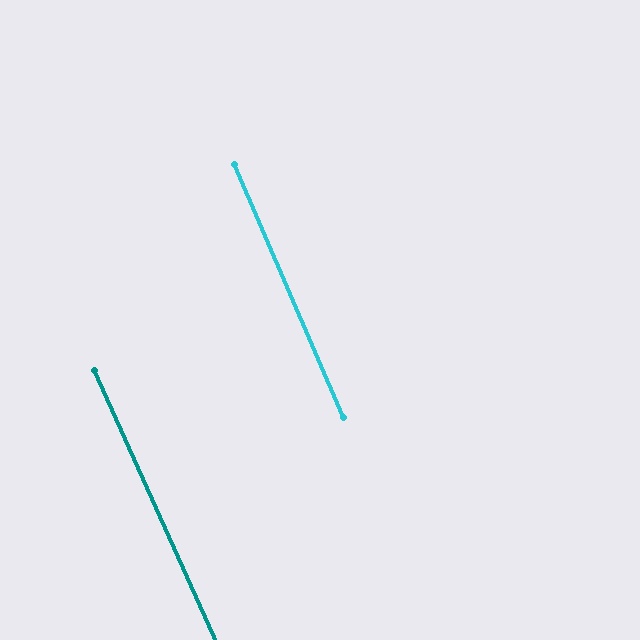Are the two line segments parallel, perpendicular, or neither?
Parallel — their directions differ by only 1.0°.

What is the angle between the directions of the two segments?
Approximately 1 degree.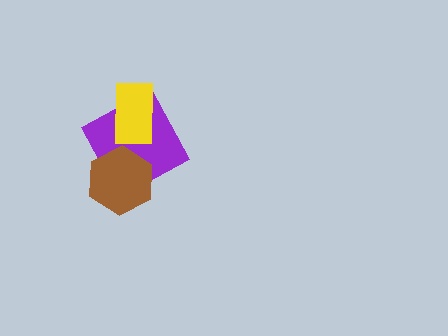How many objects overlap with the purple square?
2 objects overlap with the purple square.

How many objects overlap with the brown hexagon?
1 object overlaps with the brown hexagon.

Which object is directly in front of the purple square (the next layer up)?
The brown hexagon is directly in front of the purple square.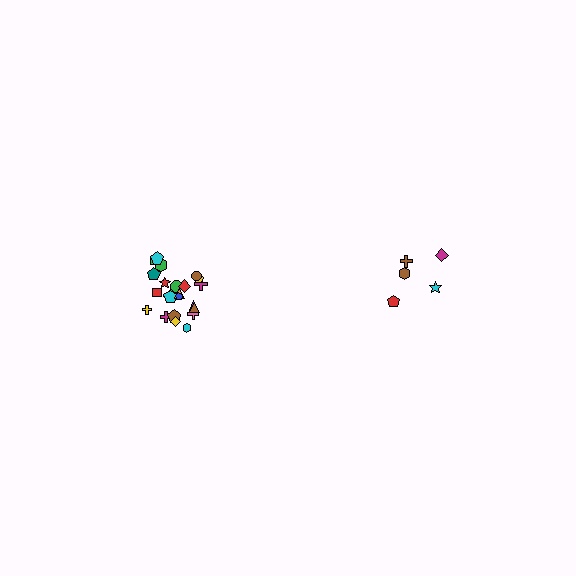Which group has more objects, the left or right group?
The left group.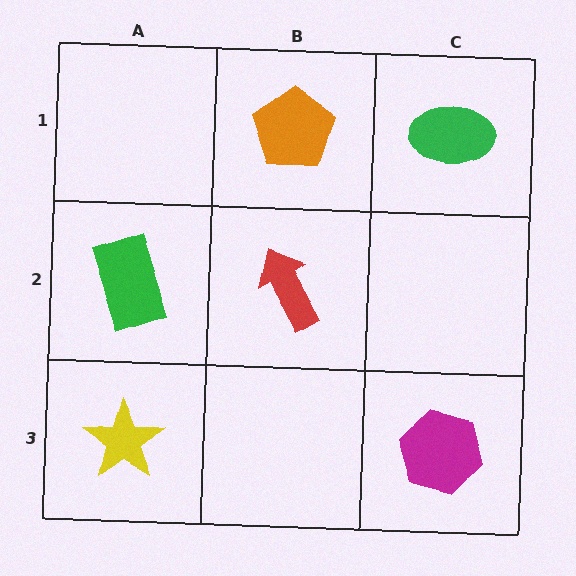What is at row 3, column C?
A magenta hexagon.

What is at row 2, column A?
A green rectangle.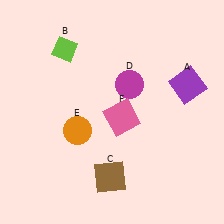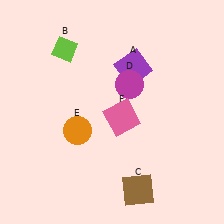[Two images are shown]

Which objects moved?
The objects that moved are: the purple square (A), the brown square (C).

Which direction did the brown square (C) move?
The brown square (C) moved right.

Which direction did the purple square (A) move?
The purple square (A) moved left.